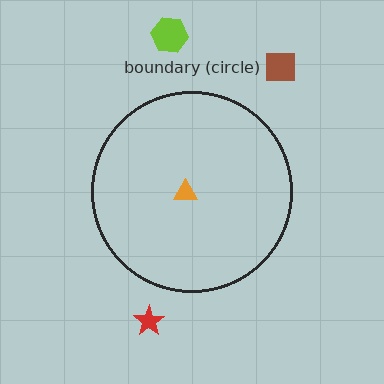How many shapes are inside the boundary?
1 inside, 3 outside.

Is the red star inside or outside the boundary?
Outside.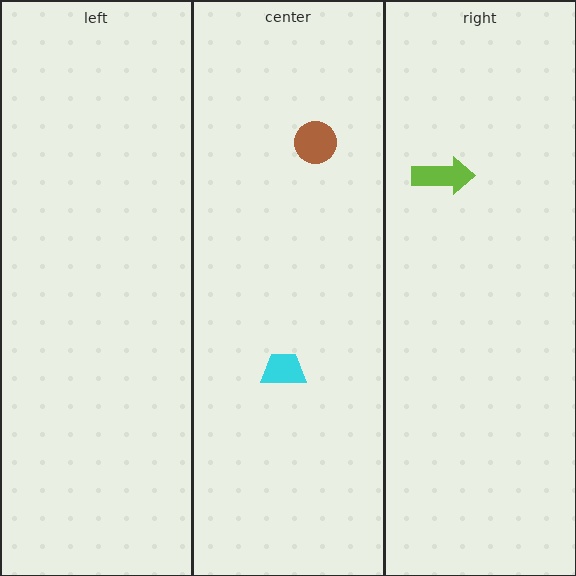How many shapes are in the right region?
1.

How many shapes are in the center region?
2.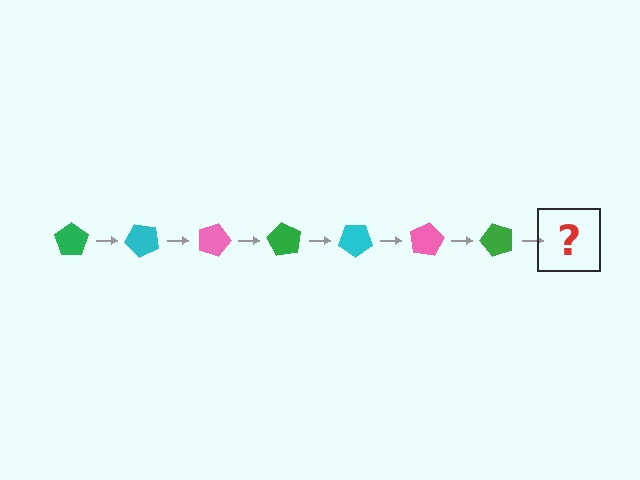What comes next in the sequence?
The next element should be a cyan pentagon, rotated 315 degrees from the start.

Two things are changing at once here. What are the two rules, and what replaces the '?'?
The two rules are that it rotates 45 degrees each step and the color cycles through green, cyan, and pink. The '?' should be a cyan pentagon, rotated 315 degrees from the start.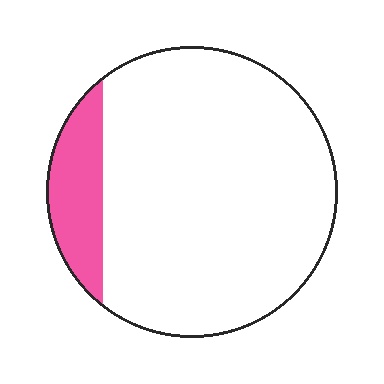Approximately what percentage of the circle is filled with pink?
Approximately 15%.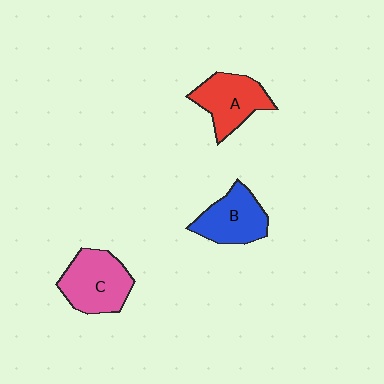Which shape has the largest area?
Shape C (pink).